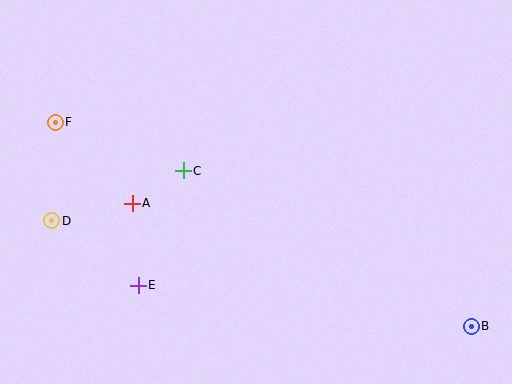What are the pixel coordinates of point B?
Point B is at (471, 326).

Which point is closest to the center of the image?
Point C at (183, 171) is closest to the center.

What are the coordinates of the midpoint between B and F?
The midpoint between B and F is at (263, 224).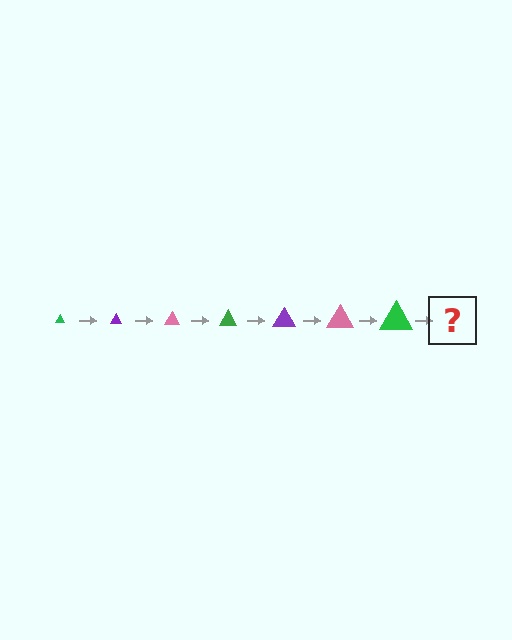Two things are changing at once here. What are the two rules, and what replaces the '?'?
The two rules are that the triangle grows larger each step and the color cycles through green, purple, and pink. The '?' should be a purple triangle, larger than the previous one.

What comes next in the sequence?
The next element should be a purple triangle, larger than the previous one.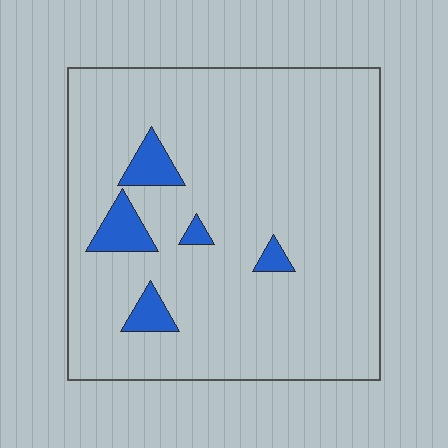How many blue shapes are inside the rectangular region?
5.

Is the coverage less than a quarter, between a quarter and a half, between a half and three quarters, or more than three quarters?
Less than a quarter.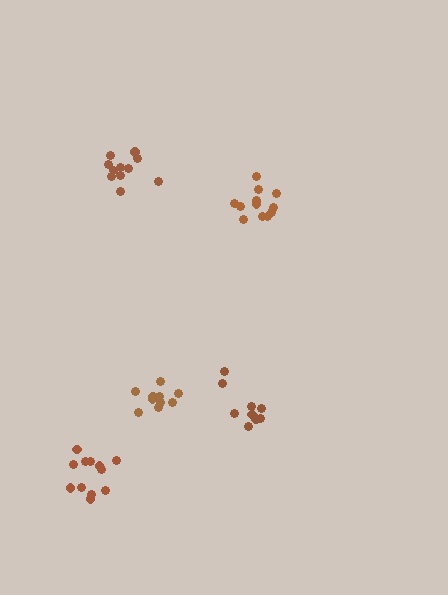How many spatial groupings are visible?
There are 5 spatial groupings.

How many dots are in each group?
Group 1: 9 dots, Group 2: 10 dots, Group 3: 12 dots, Group 4: 11 dots, Group 5: 12 dots (54 total).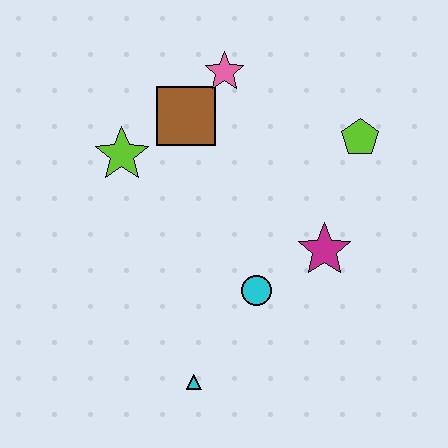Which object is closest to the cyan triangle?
The cyan circle is closest to the cyan triangle.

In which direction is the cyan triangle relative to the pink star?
The cyan triangle is below the pink star.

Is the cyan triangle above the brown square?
No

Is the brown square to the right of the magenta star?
No